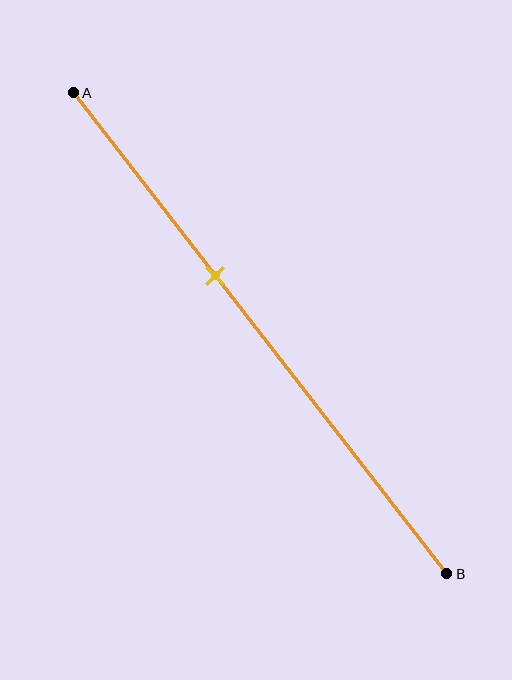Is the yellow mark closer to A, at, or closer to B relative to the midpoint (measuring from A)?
The yellow mark is closer to point A than the midpoint of segment AB.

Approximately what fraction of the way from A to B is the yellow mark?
The yellow mark is approximately 40% of the way from A to B.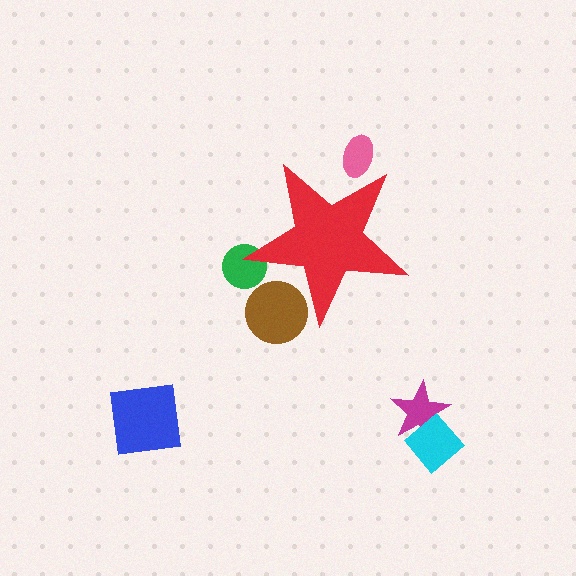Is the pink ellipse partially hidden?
Yes, the pink ellipse is partially hidden behind the red star.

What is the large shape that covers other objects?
A red star.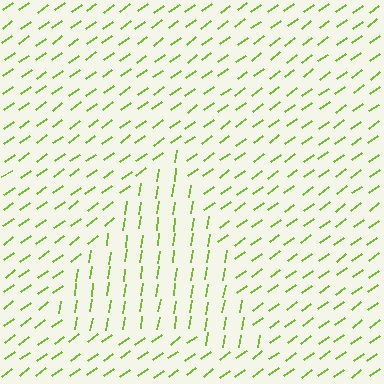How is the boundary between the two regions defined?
The boundary is defined purely by a change in line orientation (approximately 45 degrees difference). All lines are the same color and thickness.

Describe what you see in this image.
The image is filled with small lime line segments. A triangle region in the image has lines oriented differently from the surrounding lines, creating a visible texture boundary.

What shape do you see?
I see a triangle.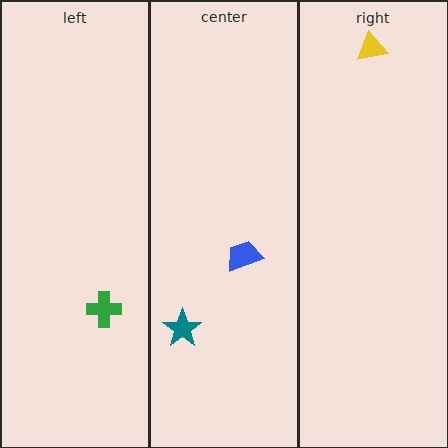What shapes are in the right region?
The yellow triangle.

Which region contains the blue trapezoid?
The center region.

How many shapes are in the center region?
2.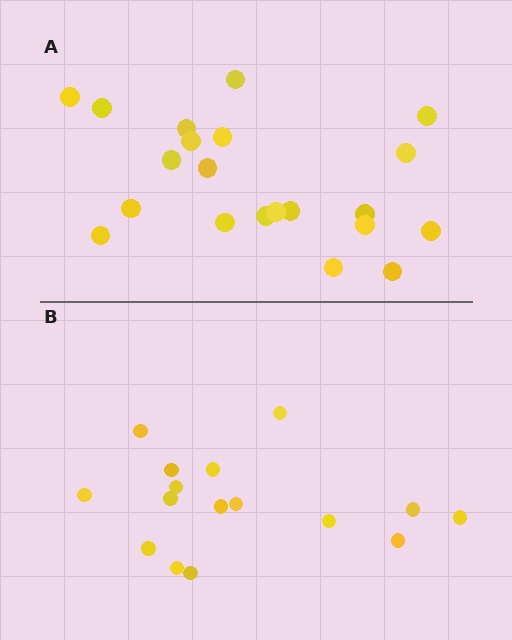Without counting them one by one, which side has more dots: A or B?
Region A (the top region) has more dots.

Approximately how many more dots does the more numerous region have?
Region A has about 5 more dots than region B.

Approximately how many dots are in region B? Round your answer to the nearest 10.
About 20 dots. (The exact count is 16, which rounds to 20.)